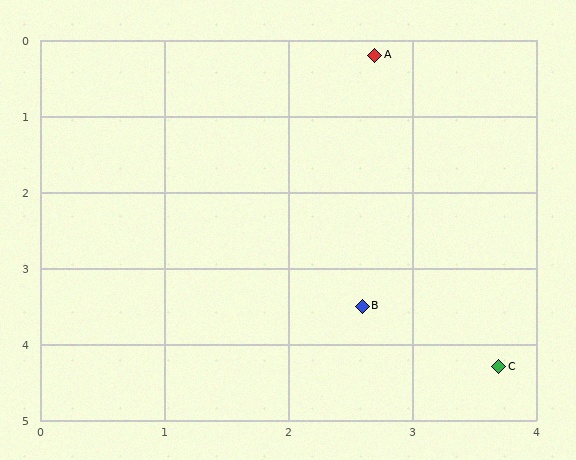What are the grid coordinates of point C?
Point C is at approximately (3.7, 4.3).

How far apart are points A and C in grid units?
Points A and C are about 4.2 grid units apart.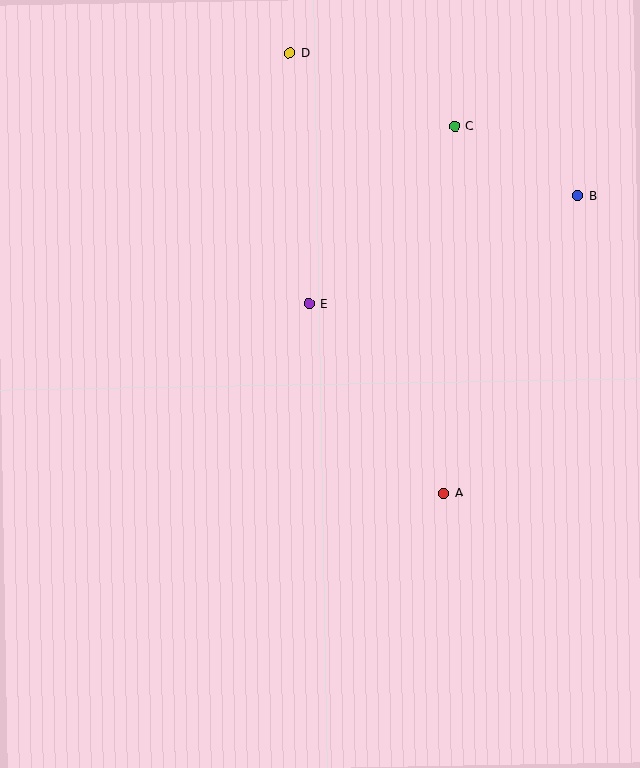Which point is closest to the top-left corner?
Point D is closest to the top-left corner.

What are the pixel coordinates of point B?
Point B is at (577, 196).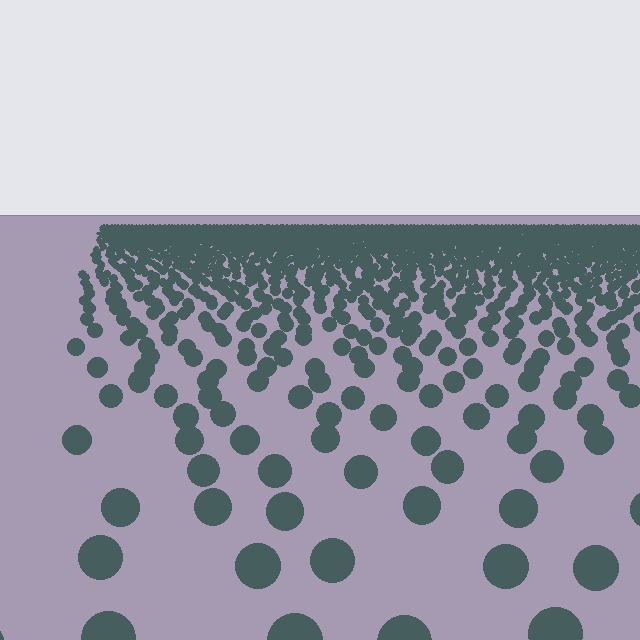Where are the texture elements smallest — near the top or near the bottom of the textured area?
Near the top.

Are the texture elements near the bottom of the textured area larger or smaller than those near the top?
Larger. Near the bottom, elements are closer to the viewer and appear at a bigger on-screen size.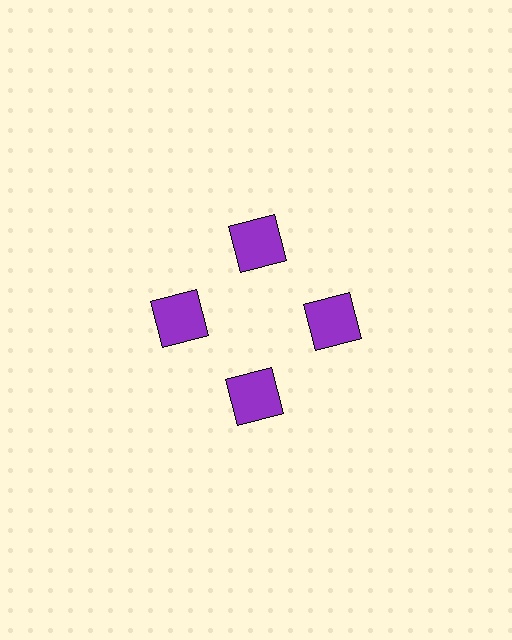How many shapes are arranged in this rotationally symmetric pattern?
There are 4 shapes, arranged in 4 groups of 1.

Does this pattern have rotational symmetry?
Yes, this pattern has 4-fold rotational symmetry. It looks the same after rotating 90 degrees around the center.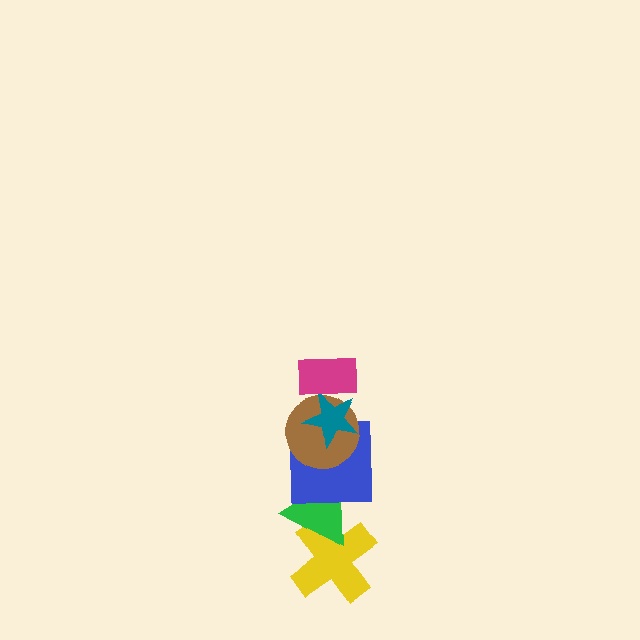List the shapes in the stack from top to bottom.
From top to bottom: the magenta rectangle, the teal star, the brown circle, the blue square, the green triangle, the yellow cross.